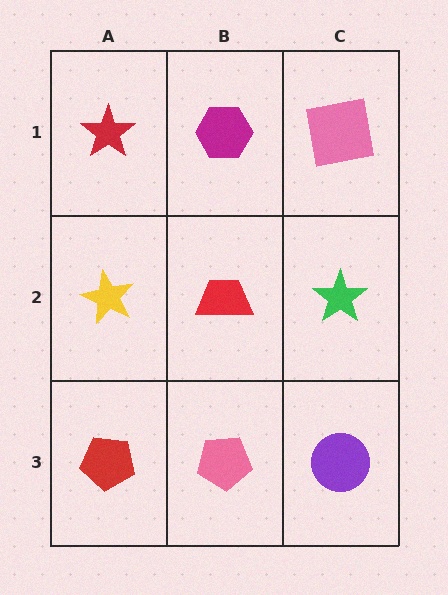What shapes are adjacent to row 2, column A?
A red star (row 1, column A), a red pentagon (row 3, column A), a red trapezoid (row 2, column B).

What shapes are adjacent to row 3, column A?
A yellow star (row 2, column A), a pink pentagon (row 3, column B).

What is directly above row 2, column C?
A pink square.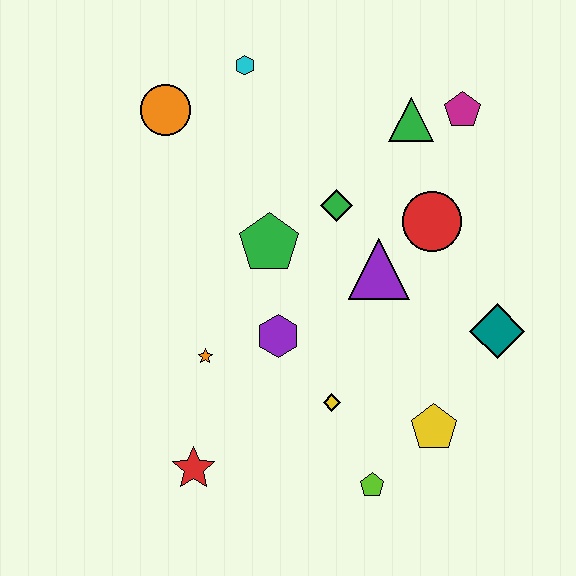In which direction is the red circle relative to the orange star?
The red circle is to the right of the orange star.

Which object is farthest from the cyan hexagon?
The lime pentagon is farthest from the cyan hexagon.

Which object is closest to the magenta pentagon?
The green triangle is closest to the magenta pentagon.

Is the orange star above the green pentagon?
No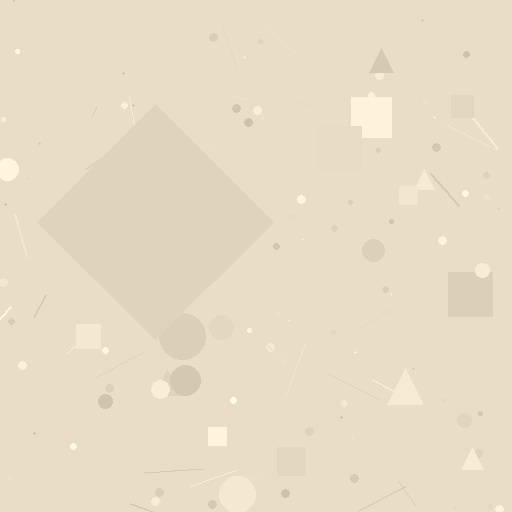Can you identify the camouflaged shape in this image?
The camouflaged shape is a diamond.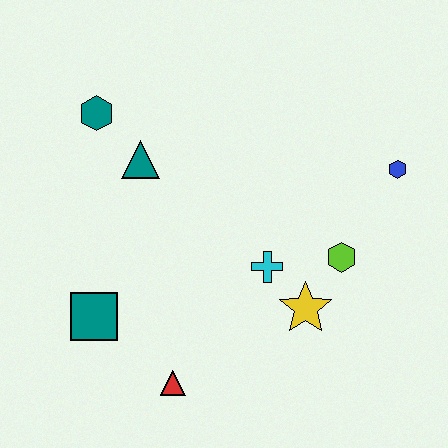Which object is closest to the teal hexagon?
The teal triangle is closest to the teal hexagon.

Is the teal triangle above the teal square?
Yes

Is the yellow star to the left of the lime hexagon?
Yes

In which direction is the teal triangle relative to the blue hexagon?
The teal triangle is to the left of the blue hexagon.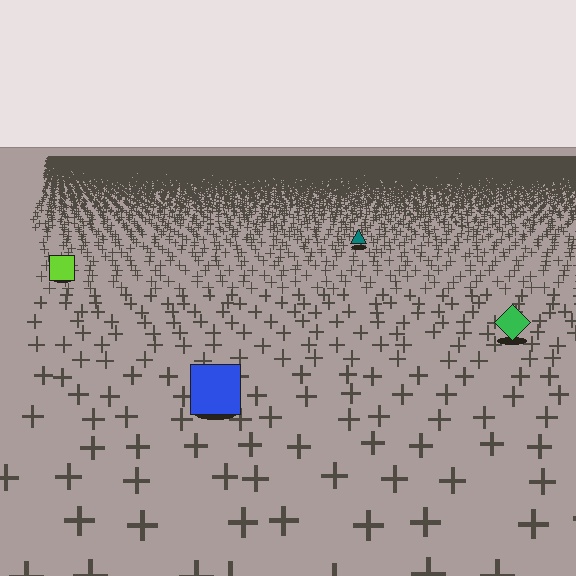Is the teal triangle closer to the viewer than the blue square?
No. The blue square is closer — you can tell from the texture gradient: the ground texture is coarser near it.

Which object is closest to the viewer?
The blue square is closest. The texture marks near it are larger and more spread out.